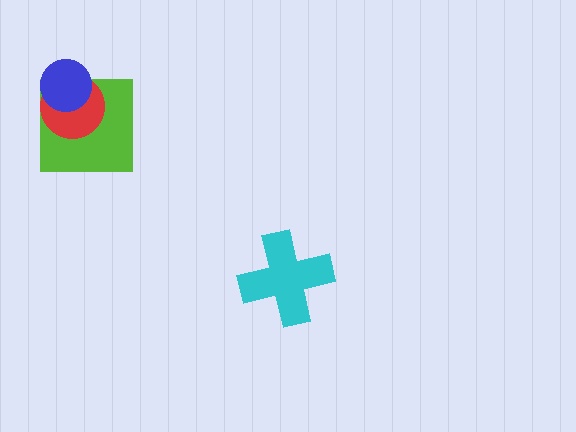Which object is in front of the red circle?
The blue circle is in front of the red circle.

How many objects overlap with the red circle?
2 objects overlap with the red circle.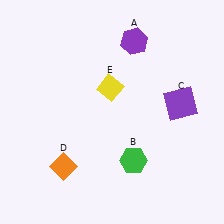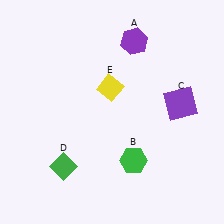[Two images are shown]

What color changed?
The diamond (D) changed from orange in Image 1 to green in Image 2.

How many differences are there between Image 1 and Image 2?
There is 1 difference between the two images.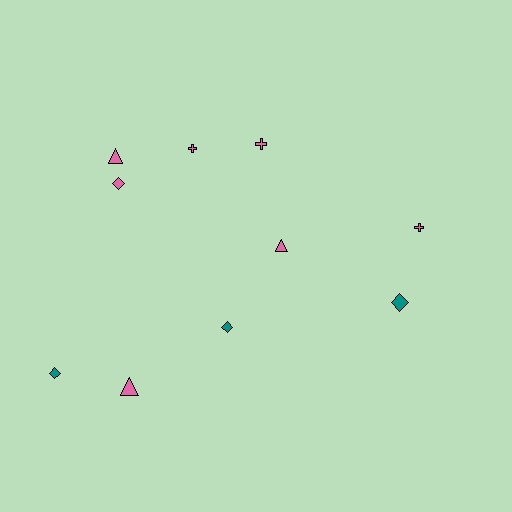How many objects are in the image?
There are 10 objects.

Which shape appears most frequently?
Diamond, with 4 objects.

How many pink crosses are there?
There are 3 pink crosses.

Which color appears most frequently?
Pink, with 7 objects.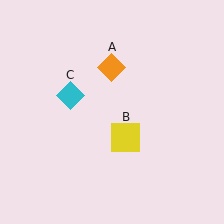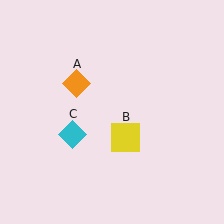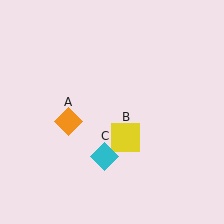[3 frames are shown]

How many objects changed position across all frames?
2 objects changed position: orange diamond (object A), cyan diamond (object C).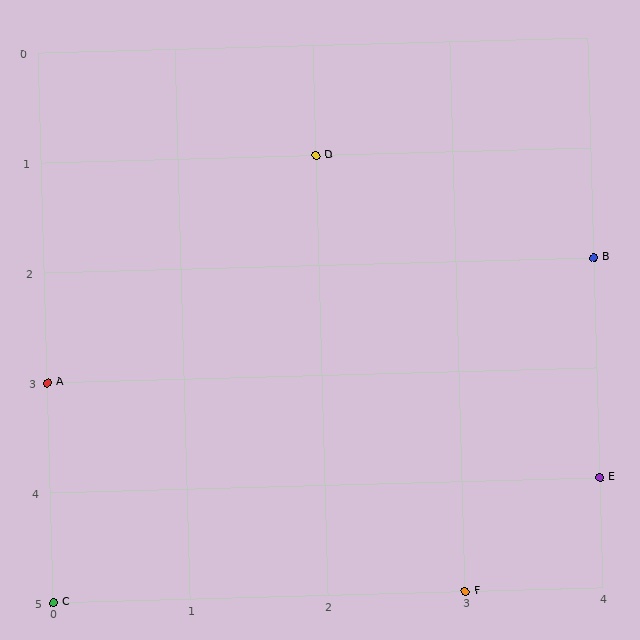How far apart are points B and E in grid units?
Points B and E are 2 rows apart.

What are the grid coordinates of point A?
Point A is at grid coordinates (0, 3).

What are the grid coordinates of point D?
Point D is at grid coordinates (2, 1).